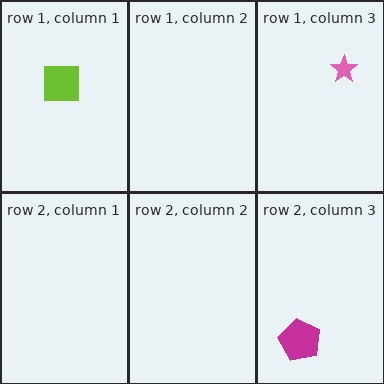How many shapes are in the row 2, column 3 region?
1.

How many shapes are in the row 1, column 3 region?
1.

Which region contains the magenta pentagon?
The row 2, column 3 region.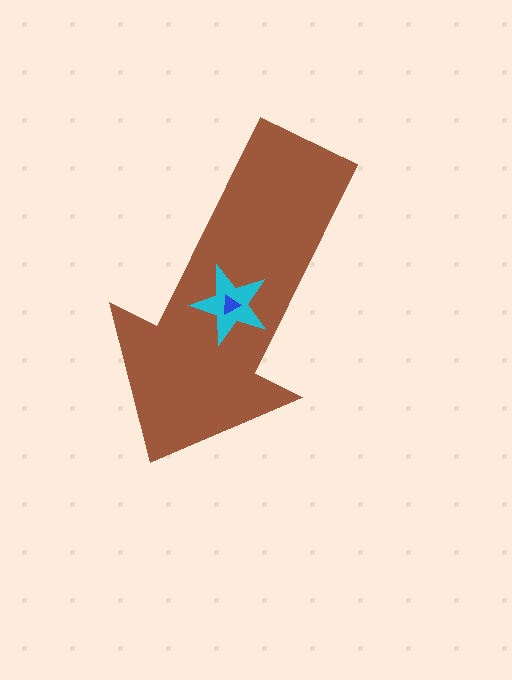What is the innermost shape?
The blue triangle.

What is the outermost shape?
The brown arrow.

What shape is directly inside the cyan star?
The blue triangle.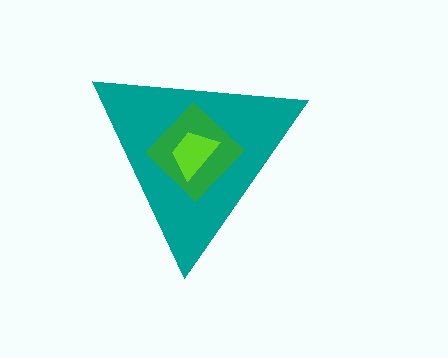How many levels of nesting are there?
3.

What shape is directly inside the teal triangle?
The green diamond.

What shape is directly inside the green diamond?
The lime trapezoid.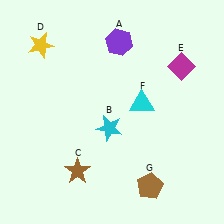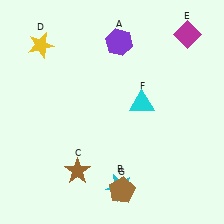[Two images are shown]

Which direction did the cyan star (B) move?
The cyan star (B) moved down.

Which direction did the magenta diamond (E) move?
The magenta diamond (E) moved up.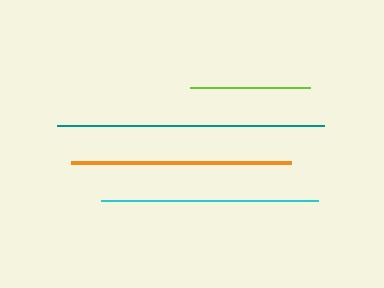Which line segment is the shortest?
The lime line is the shortest at approximately 120 pixels.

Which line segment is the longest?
The teal line is the longest at approximately 267 pixels.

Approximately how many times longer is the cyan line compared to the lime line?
The cyan line is approximately 1.8 times the length of the lime line.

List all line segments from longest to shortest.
From longest to shortest: teal, orange, cyan, lime.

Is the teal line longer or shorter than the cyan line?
The teal line is longer than the cyan line.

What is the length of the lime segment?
The lime segment is approximately 120 pixels long.